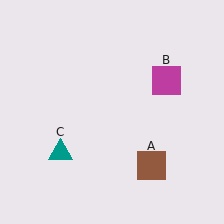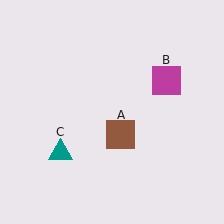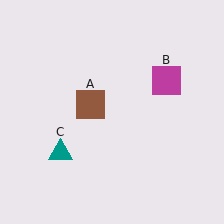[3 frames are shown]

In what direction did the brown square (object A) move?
The brown square (object A) moved up and to the left.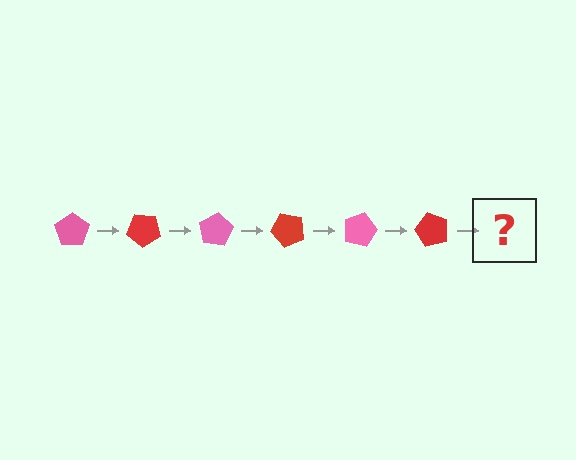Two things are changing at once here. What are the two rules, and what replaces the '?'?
The two rules are that it rotates 40 degrees each step and the color cycles through pink and red. The '?' should be a pink pentagon, rotated 240 degrees from the start.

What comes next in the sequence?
The next element should be a pink pentagon, rotated 240 degrees from the start.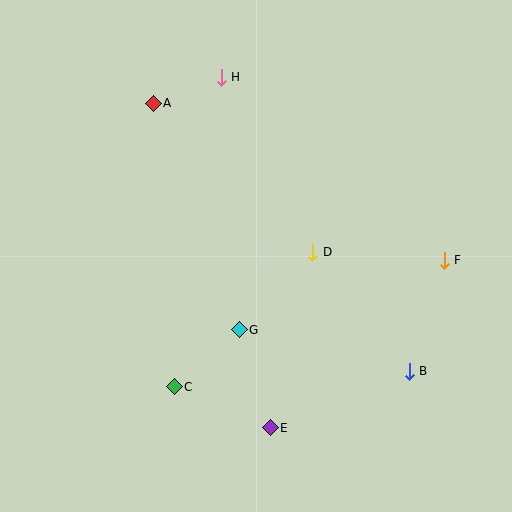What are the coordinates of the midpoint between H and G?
The midpoint between H and G is at (230, 204).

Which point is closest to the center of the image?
Point D at (313, 252) is closest to the center.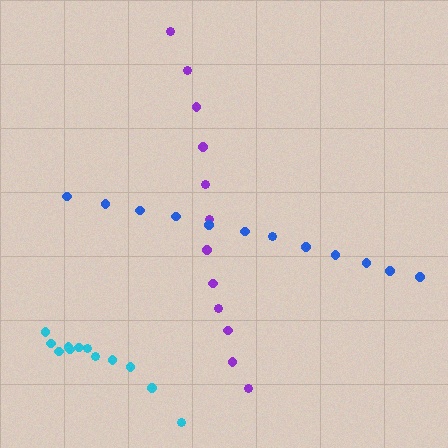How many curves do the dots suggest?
There are 3 distinct paths.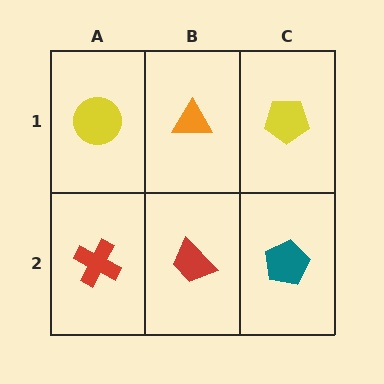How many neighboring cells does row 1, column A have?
2.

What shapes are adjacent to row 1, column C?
A teal pentagon (row 2, column C), an orange triangle (row 1, column B).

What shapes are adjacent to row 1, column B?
A red trapezoid (row 2, column B), a yellow circle (row 1, column A), a yellow pentagon (row 1, column C).